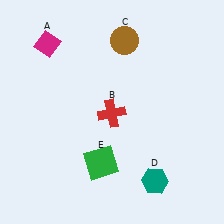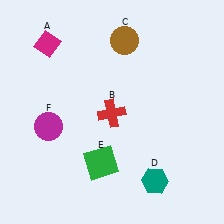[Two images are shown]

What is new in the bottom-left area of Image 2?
A magenta circle (F) was added in the bottom-left area of Image 2.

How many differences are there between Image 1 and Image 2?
There is 1 difference between the two images.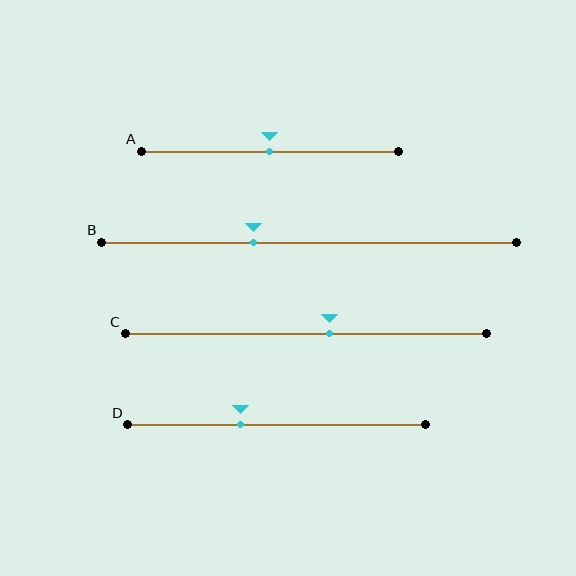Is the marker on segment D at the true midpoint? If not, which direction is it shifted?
No, the marker on segment D is shifted to the left by about 12% of the segment length.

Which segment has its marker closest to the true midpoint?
Segment A has its marker closest to the true midpoint.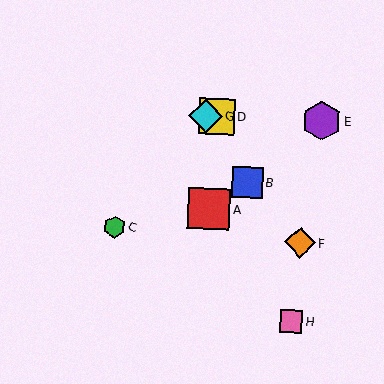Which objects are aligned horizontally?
Objects D, E, G are aligned horizontally.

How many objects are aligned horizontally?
3 objects (D, E, G) are aligned horizontally.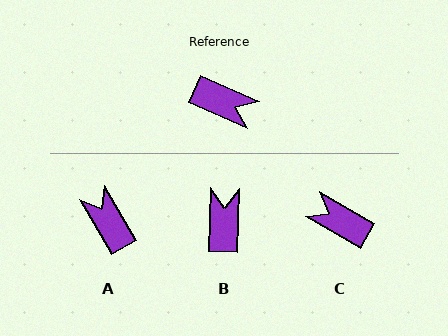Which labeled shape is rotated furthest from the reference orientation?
C, about 174 degrees away.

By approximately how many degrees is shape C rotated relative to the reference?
Approximately 174 degrees counter-clockwise.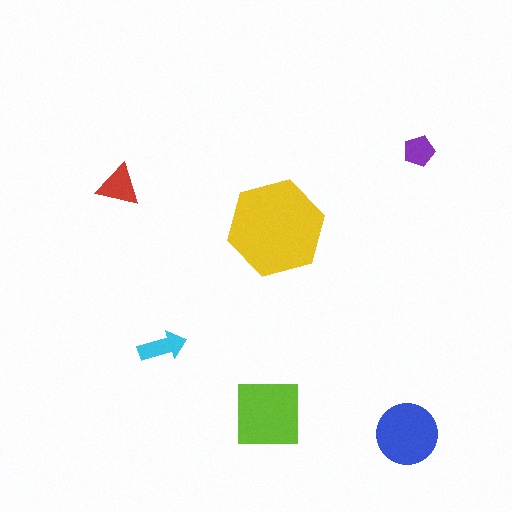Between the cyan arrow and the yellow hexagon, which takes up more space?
The yellow hexagon.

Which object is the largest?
The yellow hexagon.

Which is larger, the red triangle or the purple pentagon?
The red triangle.